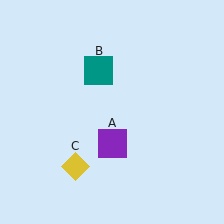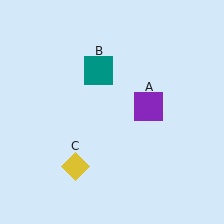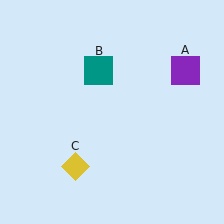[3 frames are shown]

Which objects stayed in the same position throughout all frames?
Teal square (object B) and yellow diamond (object C) remained stationary.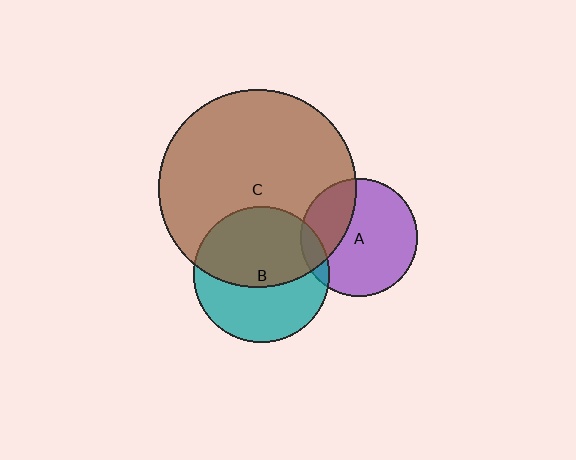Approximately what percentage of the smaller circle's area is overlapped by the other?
Approximately 55%.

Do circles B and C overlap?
Yes.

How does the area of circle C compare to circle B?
Approximately 2.1 times.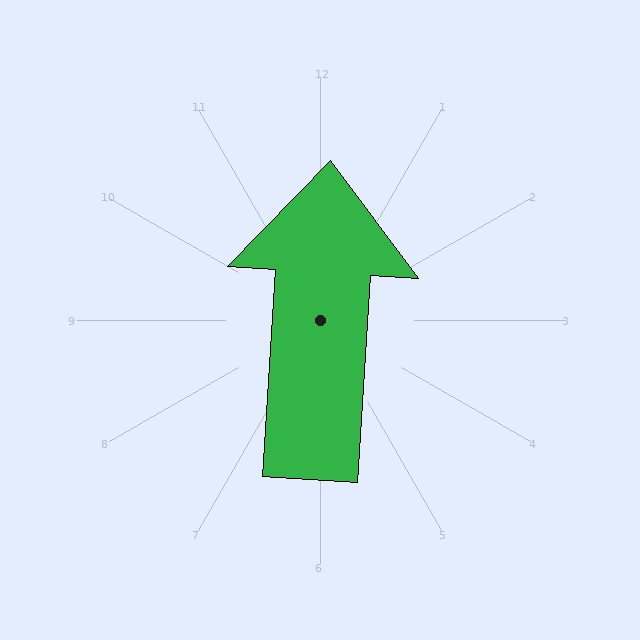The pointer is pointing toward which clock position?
Roughly 12 o'clock.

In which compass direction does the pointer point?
North.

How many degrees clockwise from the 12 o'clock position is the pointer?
Approximately 4 degrees.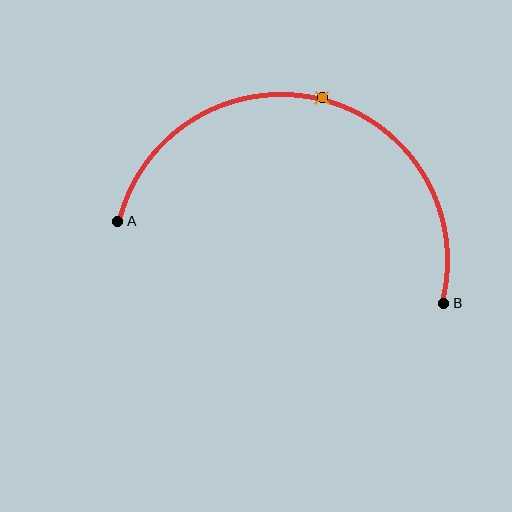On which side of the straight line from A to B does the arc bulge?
The arc bulges above the straight line connecting A and B.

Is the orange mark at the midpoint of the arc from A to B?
Yes. The orange mark lies on the arc at equal arc-length from both A and B — it is the arc midpoint.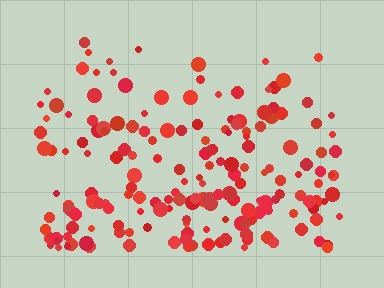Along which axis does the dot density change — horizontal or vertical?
Vertical.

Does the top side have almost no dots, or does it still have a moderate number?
Still a moderate number, just noticeably fewer than the bottom.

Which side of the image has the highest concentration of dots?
The bottom.